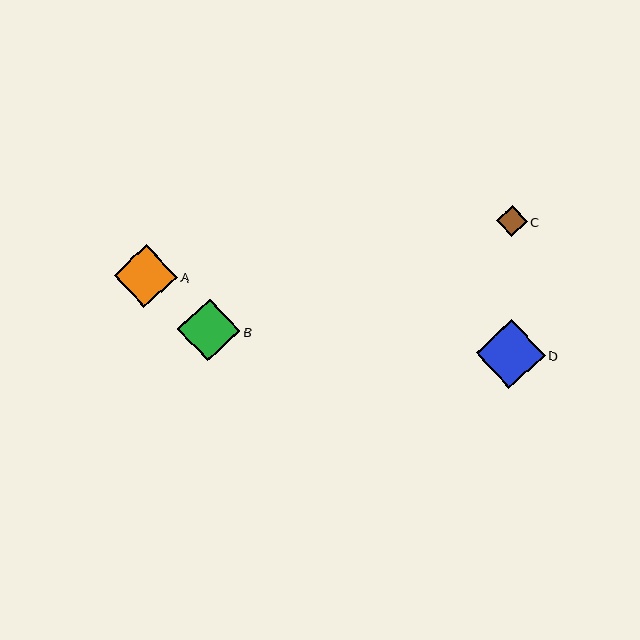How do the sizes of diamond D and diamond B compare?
Diamond D and diamond B are approximately the same size.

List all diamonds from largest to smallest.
From largest to smallest: D, A, B, C.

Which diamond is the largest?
Diamond D is the largest with a size of approximately 68 pixels.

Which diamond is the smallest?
Diamond C is the smallest with a size of approximately 30 pixels.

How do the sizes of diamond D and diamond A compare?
Diamond D and diamond A are approximately the same size.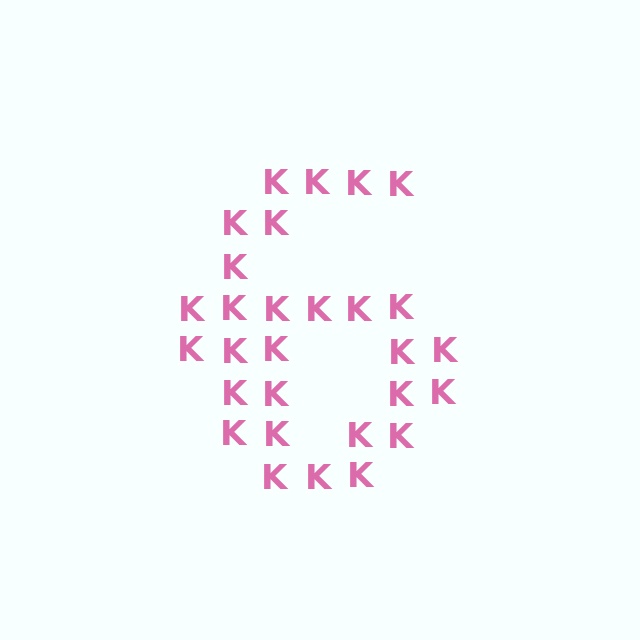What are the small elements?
The small elements are letter K's.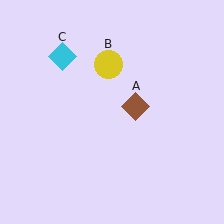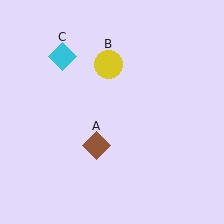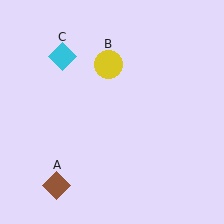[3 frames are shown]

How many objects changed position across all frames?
1 object changed position: brown diamond (object A).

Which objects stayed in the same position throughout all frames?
Yellow circle (object B) and cyan diamond (object C) remained stationary.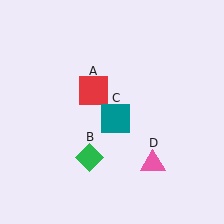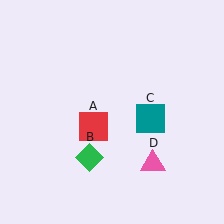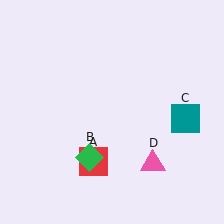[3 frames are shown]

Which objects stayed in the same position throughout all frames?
Green diamond (object B) and pink triangle (object D) remained stationary.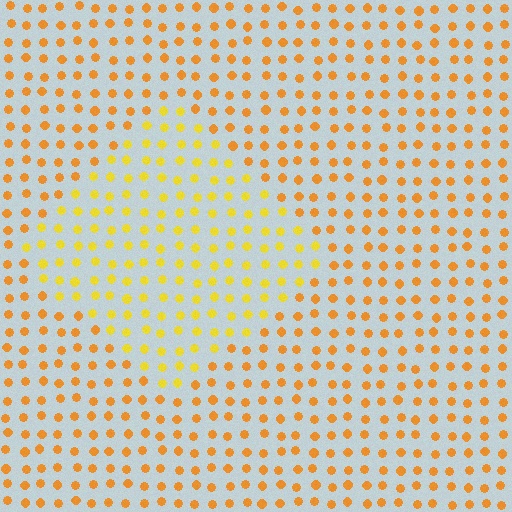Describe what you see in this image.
The image is filled with small orange elements in a uniform arrangement. A diamond-shaped region is visible where the elements are tinted to a slightly different hue, forming a subtle color boundary.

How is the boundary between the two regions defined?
The boundary is defined purely by a slight shift in hue (about 24 degrees). Spacing, size, and orientation are identical on both sides.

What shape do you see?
I see a diamond.